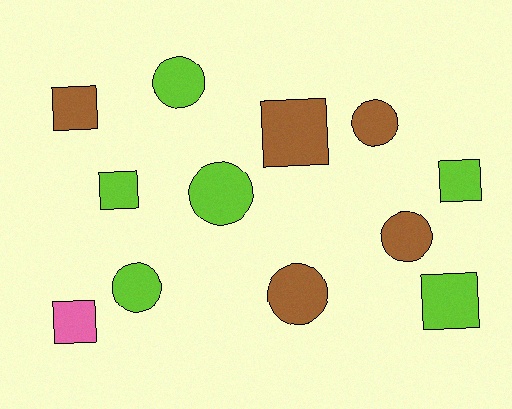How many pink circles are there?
There are no pink circles.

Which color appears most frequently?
Lime, with 6 objects.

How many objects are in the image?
There are 12 objects.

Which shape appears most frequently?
Square, with 6 objects.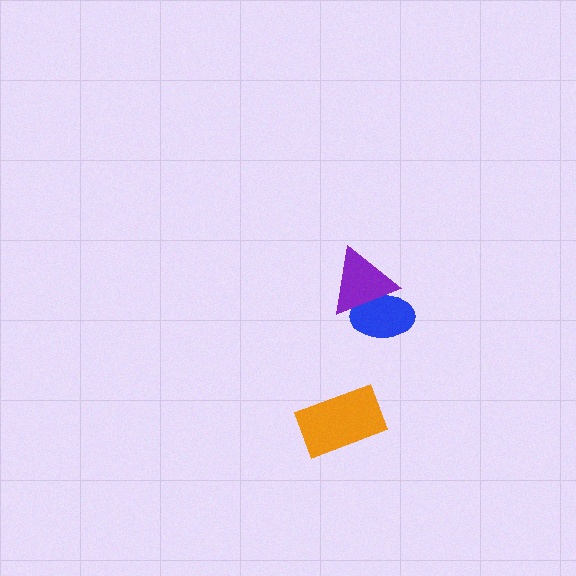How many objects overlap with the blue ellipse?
1 object overlaps with the blue ellipse.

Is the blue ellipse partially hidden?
Yes, it is partially covered by another shape.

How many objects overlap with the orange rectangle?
0 objects overlap with the orange rectangle.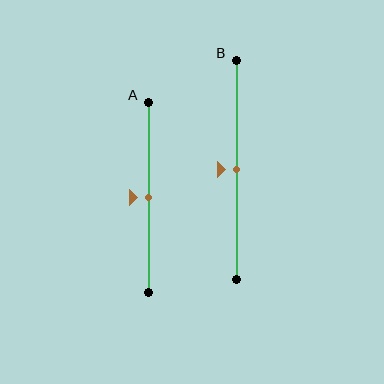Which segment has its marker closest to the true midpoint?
Segment A has its marker closest to the true midpoint.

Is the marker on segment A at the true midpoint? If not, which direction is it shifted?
Yes, the marker on segment A is at the true midpoint.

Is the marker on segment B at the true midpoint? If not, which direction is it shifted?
Yes, the marker on segment B is at the true midpoint.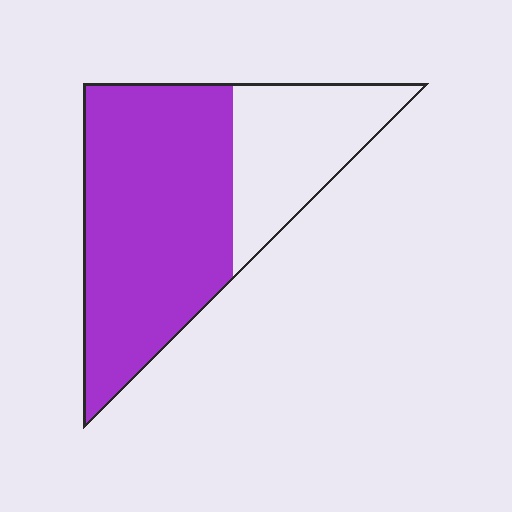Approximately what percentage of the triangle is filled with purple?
Approximately 70%.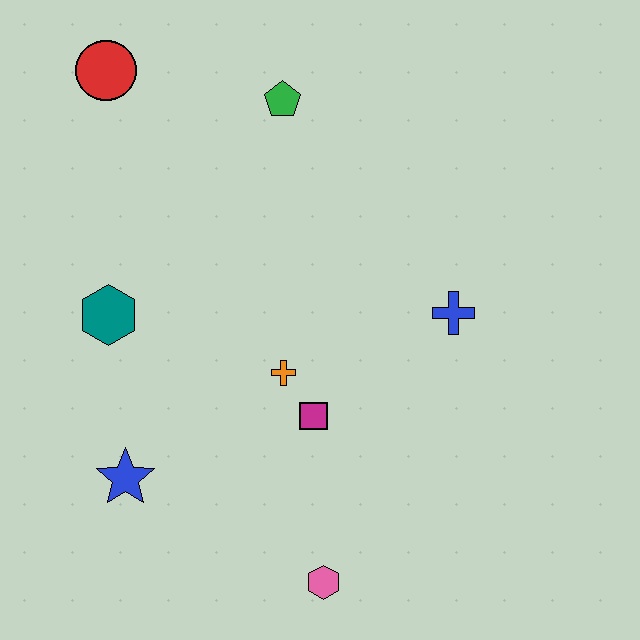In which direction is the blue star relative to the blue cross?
The blue star is to the left of the blue cross.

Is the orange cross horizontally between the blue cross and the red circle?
Yes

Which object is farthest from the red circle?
The pink hexagon is farthest from the red circle.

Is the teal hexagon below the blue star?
No